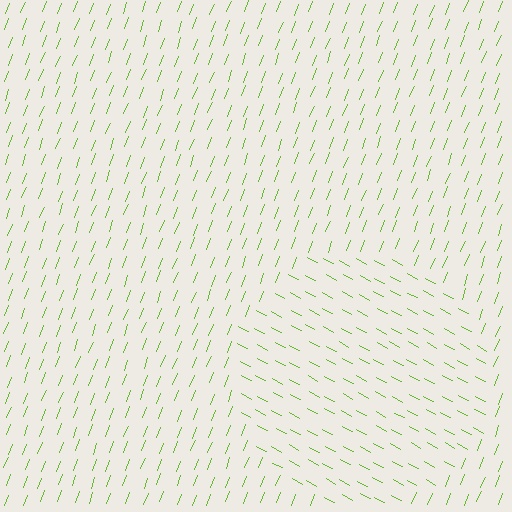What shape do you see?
I see a circle.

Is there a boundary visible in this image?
Yes, there is a texture boundary formed by a change in line orientation.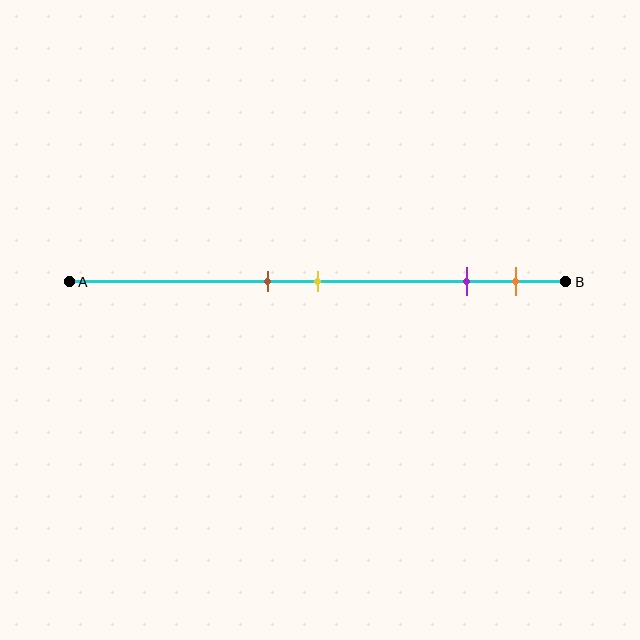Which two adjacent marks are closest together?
The brown and yellow marks are the closest adjacent pair.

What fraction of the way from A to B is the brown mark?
The brown mark is approximately 40% (0.4) of the way from A to B.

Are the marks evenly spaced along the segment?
No, the marks are not evenly spaced.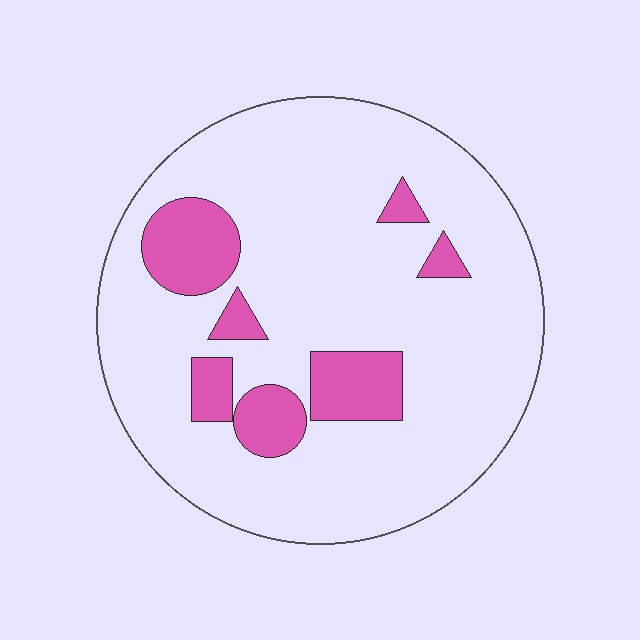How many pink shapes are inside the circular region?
7.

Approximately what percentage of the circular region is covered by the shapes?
Approximately 15%.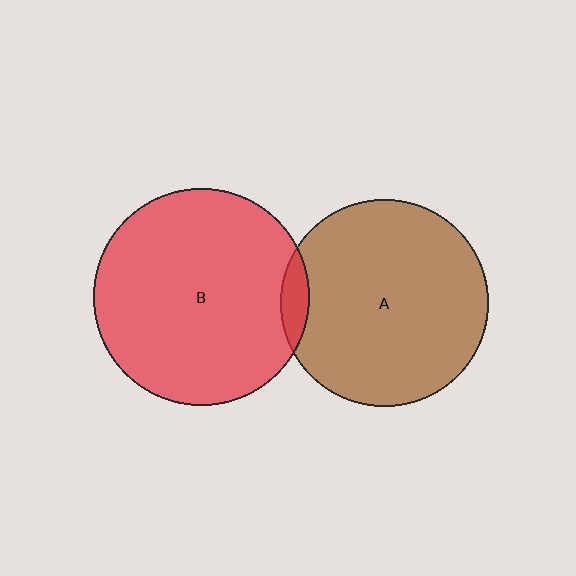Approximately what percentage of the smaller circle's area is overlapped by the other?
Approximately 5%.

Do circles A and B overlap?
Yes.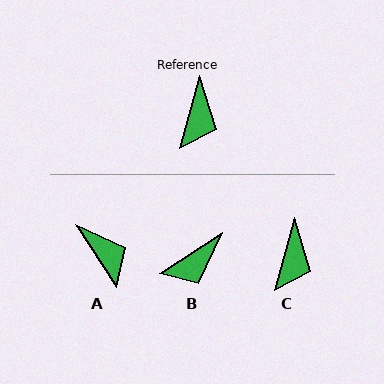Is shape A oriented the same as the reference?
No, it is off by about 49 degrees.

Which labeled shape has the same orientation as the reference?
C.